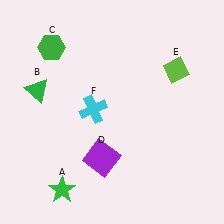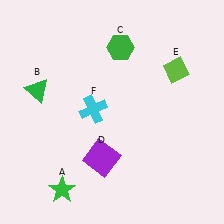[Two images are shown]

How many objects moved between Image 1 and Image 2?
1 object moved between the two images.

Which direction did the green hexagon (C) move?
The green hexagon (C) moved right.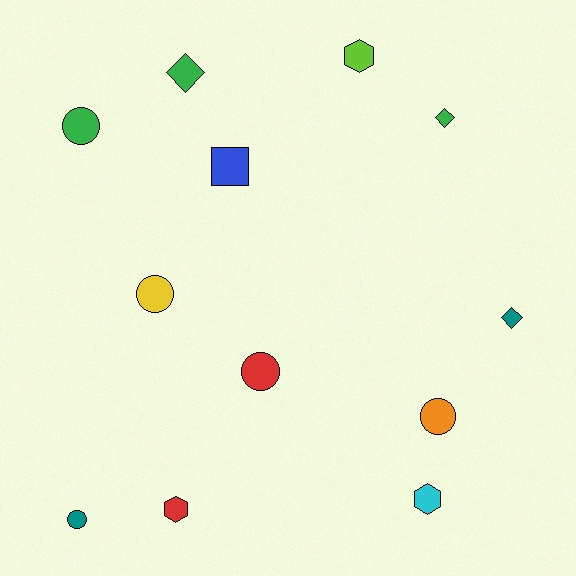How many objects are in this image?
There are 12 objects.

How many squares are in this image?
There is 1 square.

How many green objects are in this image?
There are 3 green objects.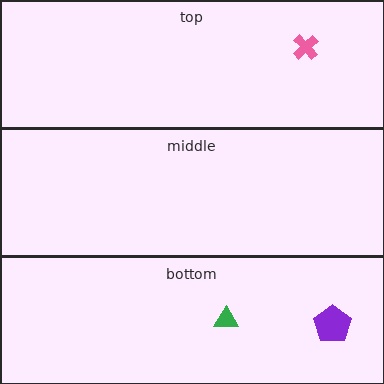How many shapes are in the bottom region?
2.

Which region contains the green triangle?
The bottom region.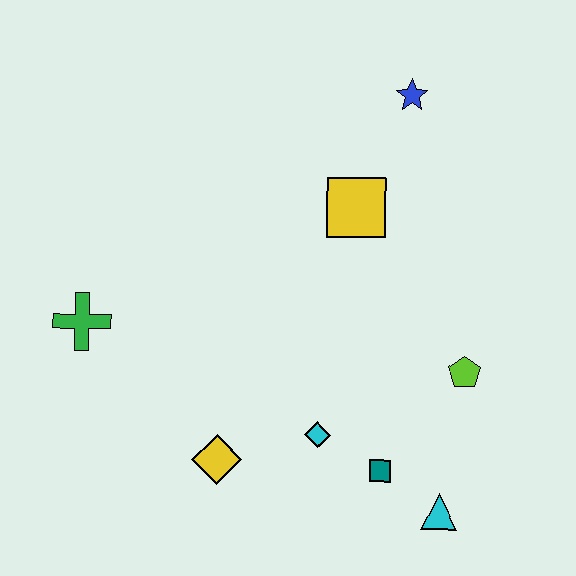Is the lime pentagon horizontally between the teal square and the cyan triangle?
No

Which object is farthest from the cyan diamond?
The blue star is farthest from the cyan diamond.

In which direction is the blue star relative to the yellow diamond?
The blue star is above the yellow diamond.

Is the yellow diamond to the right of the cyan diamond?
No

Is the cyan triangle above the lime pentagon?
No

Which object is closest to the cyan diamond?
The teal square is closest to the cyan diamond.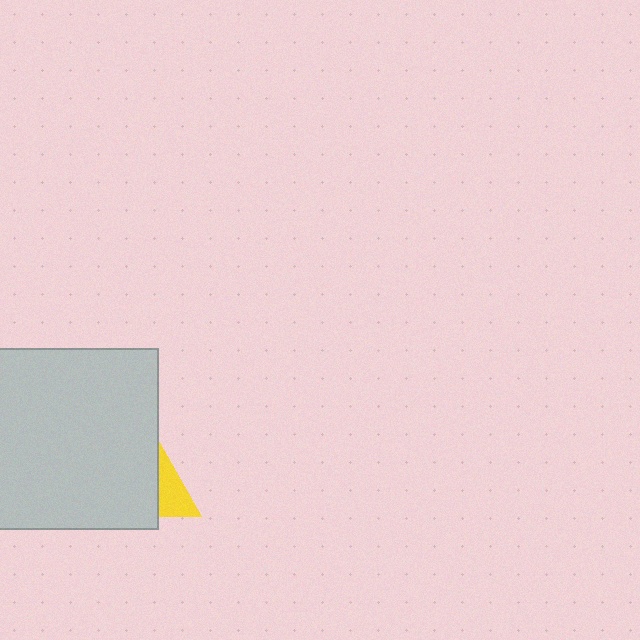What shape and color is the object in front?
The object in front is a light gray rectangle.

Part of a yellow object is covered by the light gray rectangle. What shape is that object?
It is a triangle.